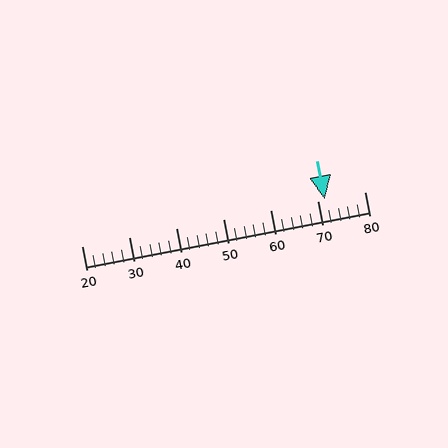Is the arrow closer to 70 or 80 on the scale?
The arrow is closer to 70.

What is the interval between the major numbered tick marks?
The major tick marks are spaced 10 units apart.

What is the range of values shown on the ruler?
The ruler shows values from 20 to 80.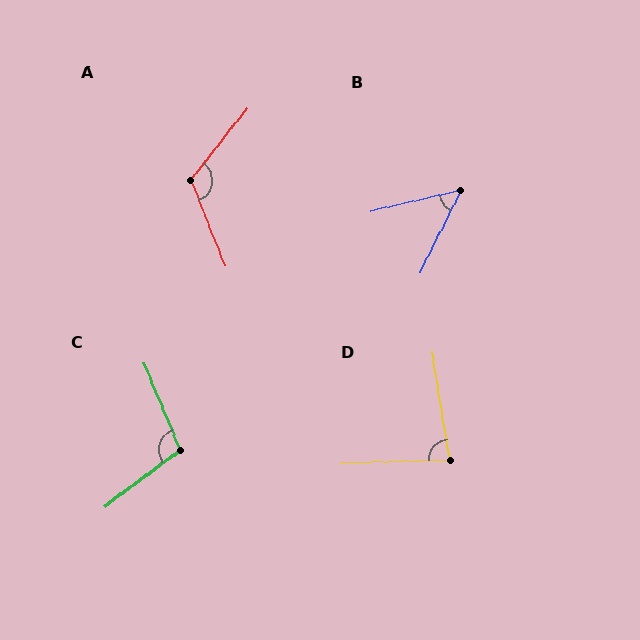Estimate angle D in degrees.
Approximately 83 degrees.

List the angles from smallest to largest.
B (50°), D (83°), C (104°), A (120°).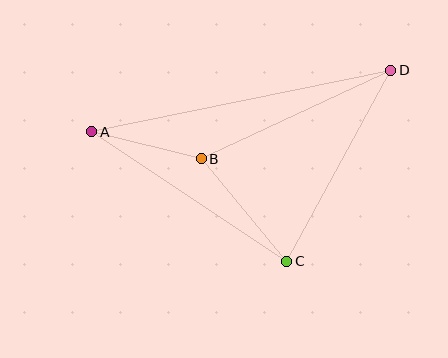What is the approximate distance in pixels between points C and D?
The distance between C and D is approximately 218 pixels.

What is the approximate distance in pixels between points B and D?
The distance between B and D is approximately 209 pixels.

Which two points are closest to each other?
Points A and B are closest to each other.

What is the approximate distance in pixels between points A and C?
The distance between A and C is approximately 234 pixels.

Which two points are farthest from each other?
Points A and D are farthest from each other.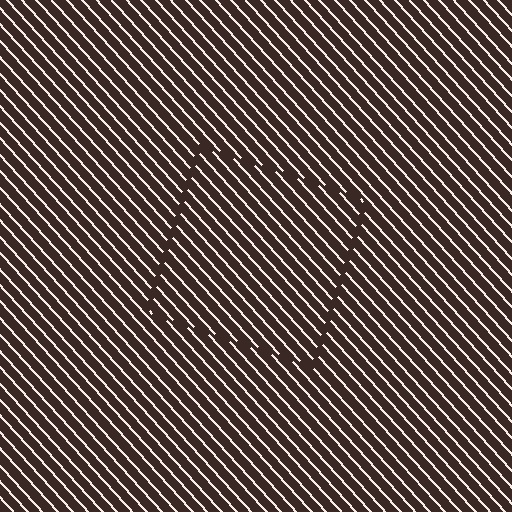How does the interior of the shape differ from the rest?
The interior of the shape contains the same grating, shifted by half a period — the contour is defined by the phase discontinuity where line-ends from the inner and outer gratings abut.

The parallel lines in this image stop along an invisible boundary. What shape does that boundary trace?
An illusory square. The interior of the shape contains the same grating, shifted by half a period — the contour is defined by the phase discontinuity where line-ends from the inner and outer gratings abut.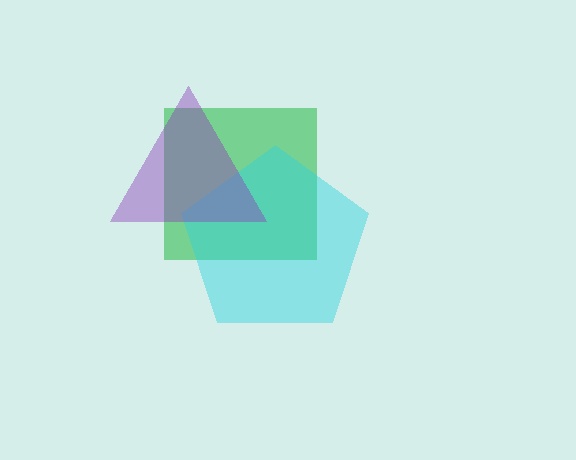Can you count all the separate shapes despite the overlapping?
Yes, there are 3 separate shapes.